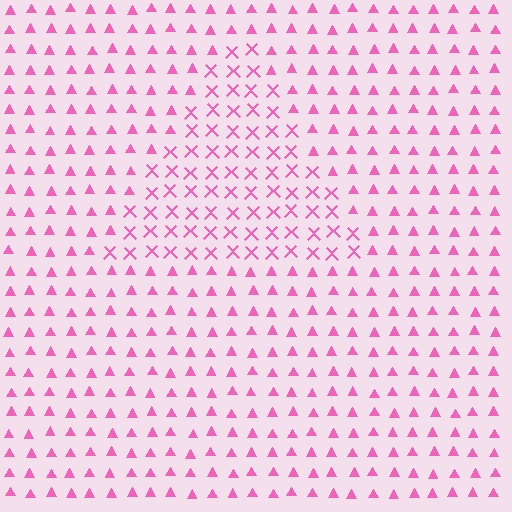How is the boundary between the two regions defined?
The boundary is defined by a change in element shape: X marks inside vs. triangles outside. All elements share the same color and spacing.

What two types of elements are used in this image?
The image uses X marks inside the triangle region and triangles outside it.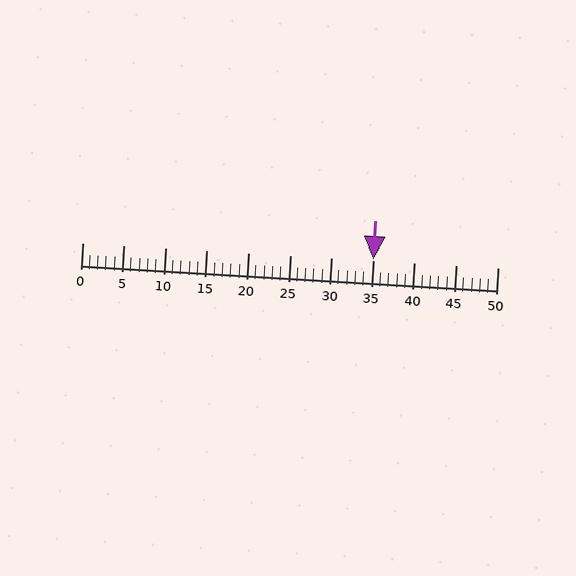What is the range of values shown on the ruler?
The ruler shows values from 0 to 50.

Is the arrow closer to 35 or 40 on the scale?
The arrow is closer to 35.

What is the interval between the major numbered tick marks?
The major tick marks are spaced 5 units apart.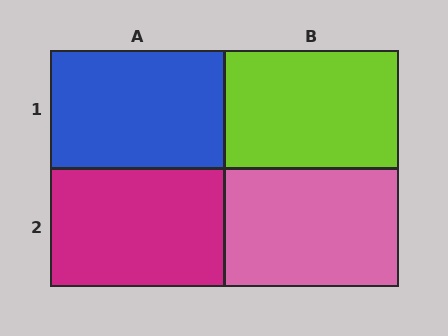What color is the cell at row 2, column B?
Pink.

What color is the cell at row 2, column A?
Magenta.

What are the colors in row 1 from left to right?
Blue, lime.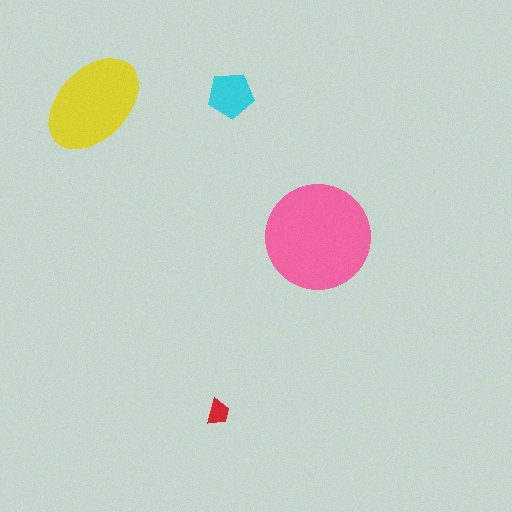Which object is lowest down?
The red trapezoid is bottommost.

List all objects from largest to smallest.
The pink circle, the yellow ellipse, the cyan pentagon, the red trapezoid.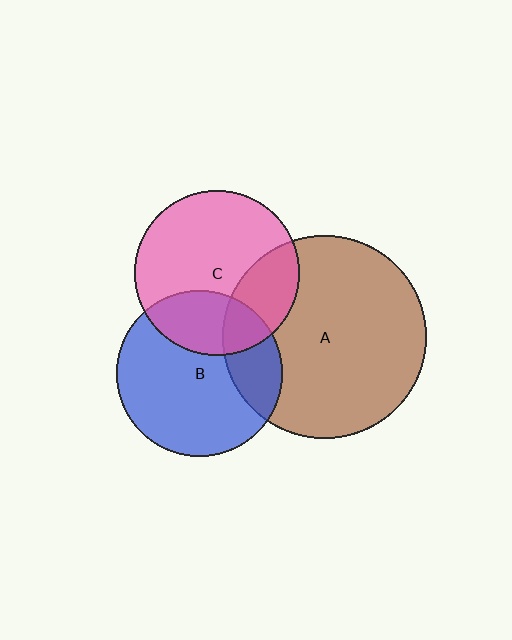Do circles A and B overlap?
Yes.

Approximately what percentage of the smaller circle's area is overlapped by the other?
Approximately 25%.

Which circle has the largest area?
Circle A (brown).